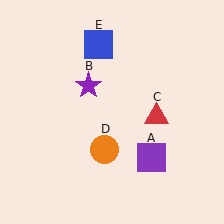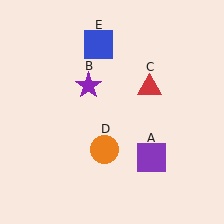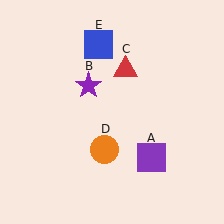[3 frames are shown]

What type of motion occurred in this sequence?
The red triangle (object C) rotated counterclockwise around the center of the scene.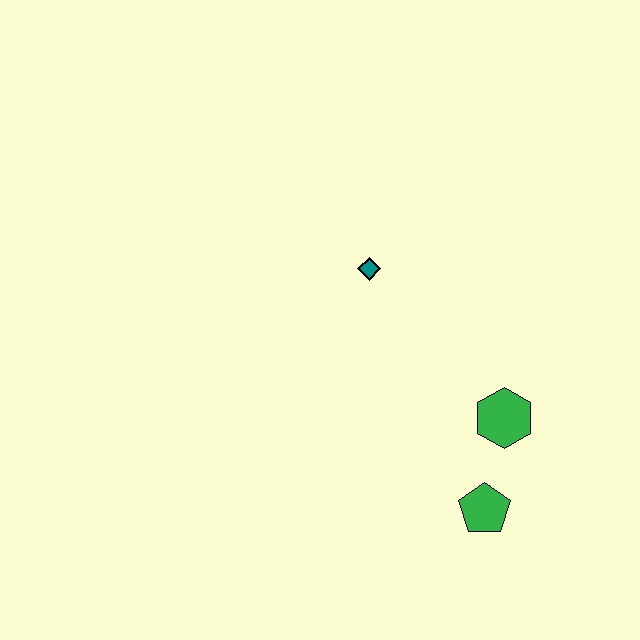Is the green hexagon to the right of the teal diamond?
Yes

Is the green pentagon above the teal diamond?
No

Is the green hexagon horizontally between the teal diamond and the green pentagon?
No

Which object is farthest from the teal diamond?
The green pentagon is farthest from the teal diamond.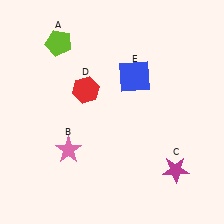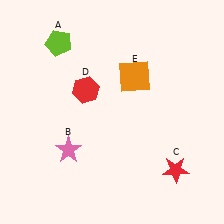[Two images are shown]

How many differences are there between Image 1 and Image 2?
There are 2 differences between the two images.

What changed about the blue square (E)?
In Image 1, E is blue. In Image 2, it changed to orange.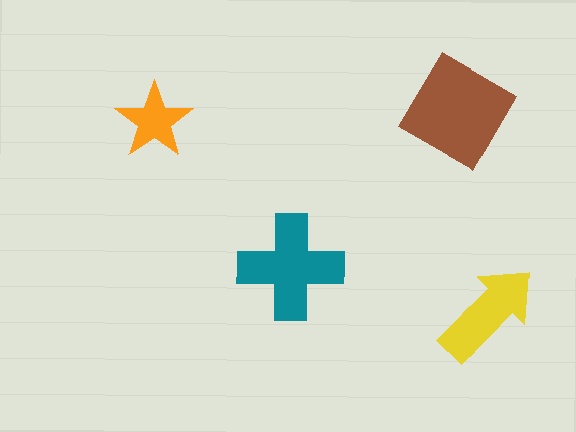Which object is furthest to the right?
The yellow arrow is rightmost.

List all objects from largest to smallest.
The brown diamond, the teal cross, the yellow arrow, the orange star.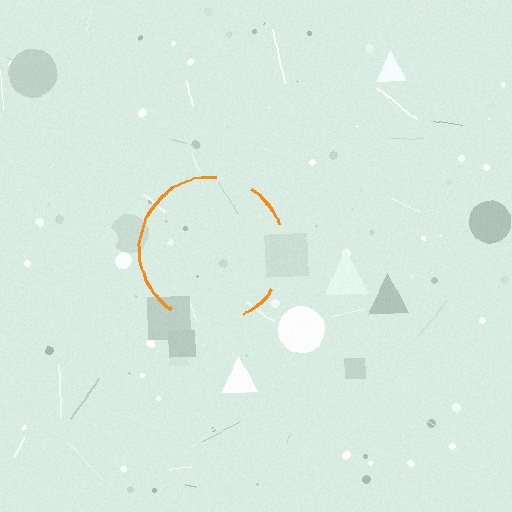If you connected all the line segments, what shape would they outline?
They would outline a circle.